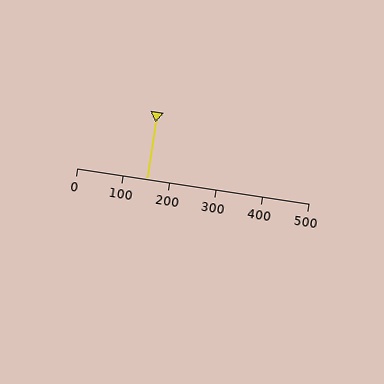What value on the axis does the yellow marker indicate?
The marker indicates approximately 150.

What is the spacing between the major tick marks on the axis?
The major ticks are spaced 100 apart.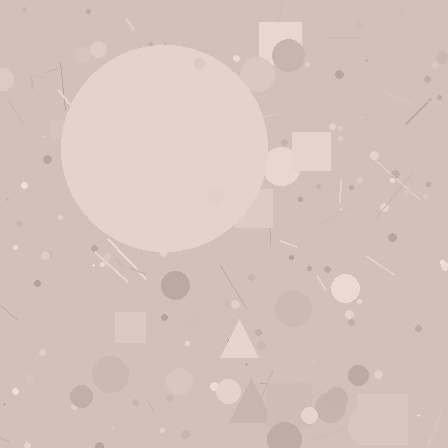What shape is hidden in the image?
A circle is hidden in the image.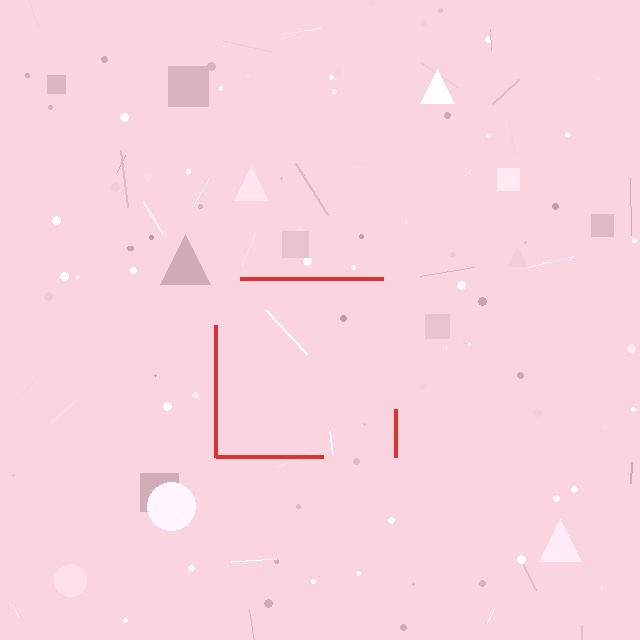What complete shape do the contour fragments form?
The contour fragments form a square.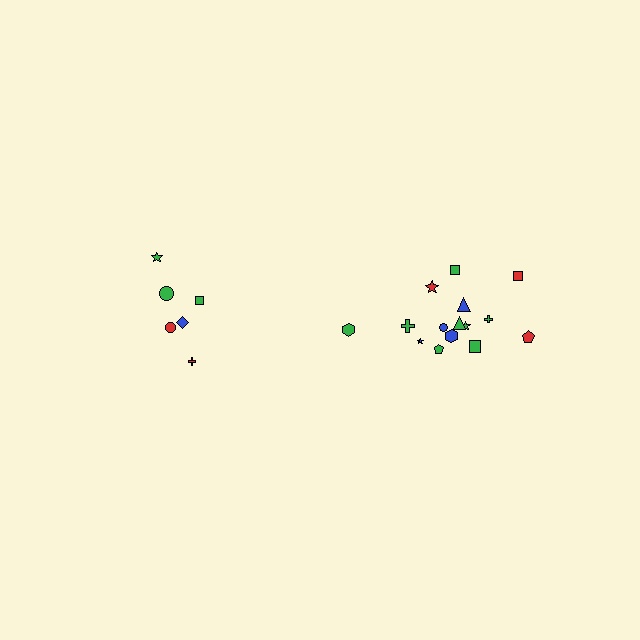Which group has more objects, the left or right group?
The right group.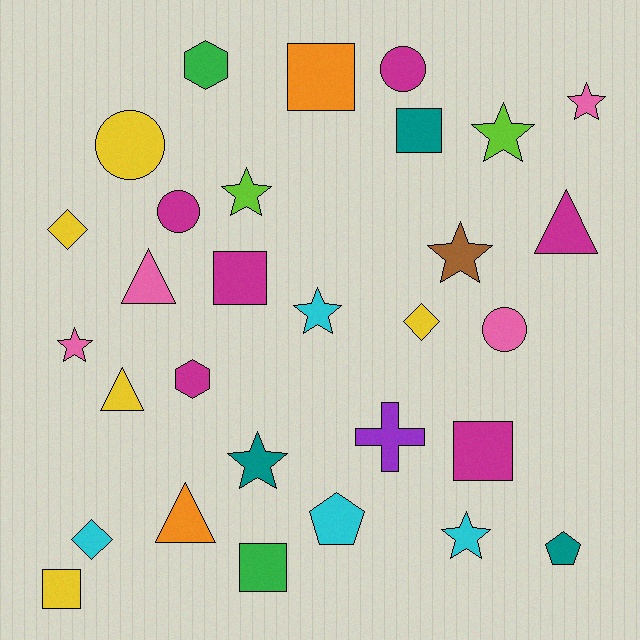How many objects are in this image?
There are 30 objects.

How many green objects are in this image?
There are 2 green objects.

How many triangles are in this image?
There are 4 triangles.